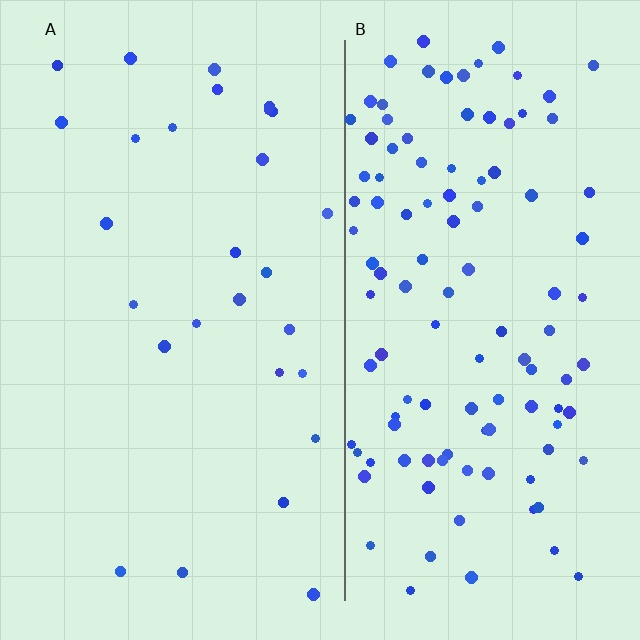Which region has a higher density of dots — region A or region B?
B (the right).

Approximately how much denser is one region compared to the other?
Approximately 4.1× — region B over region A.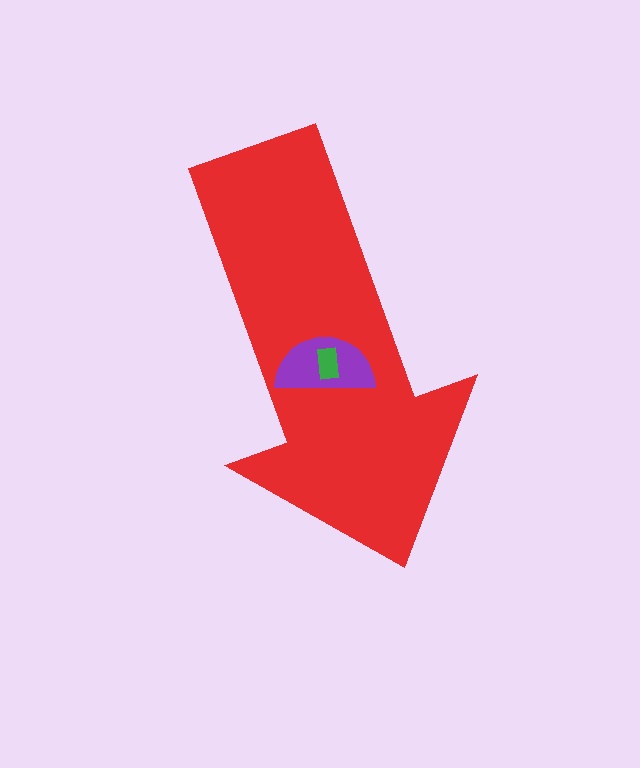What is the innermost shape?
The green rectangle.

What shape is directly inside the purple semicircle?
The green rectangle.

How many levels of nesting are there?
3.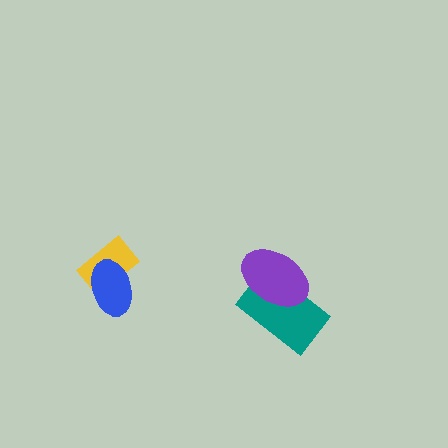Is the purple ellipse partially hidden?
No, no other shape covers it.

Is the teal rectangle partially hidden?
Yes, it is partially covered by another shape.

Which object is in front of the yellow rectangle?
The blue ellipse is in front of the yellow rectangle.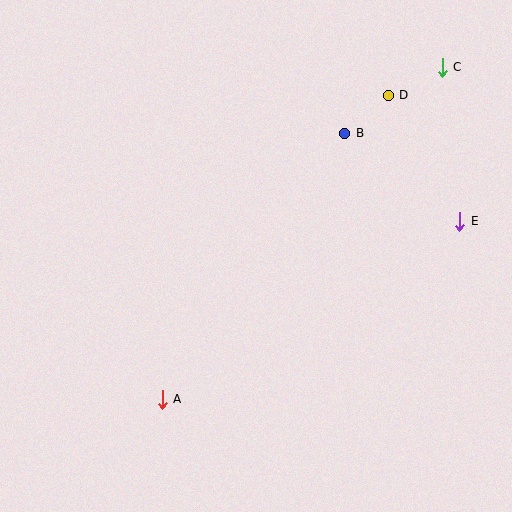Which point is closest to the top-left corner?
Point B is closest to the top-left corner.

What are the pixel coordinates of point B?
Point B is at (345, 133).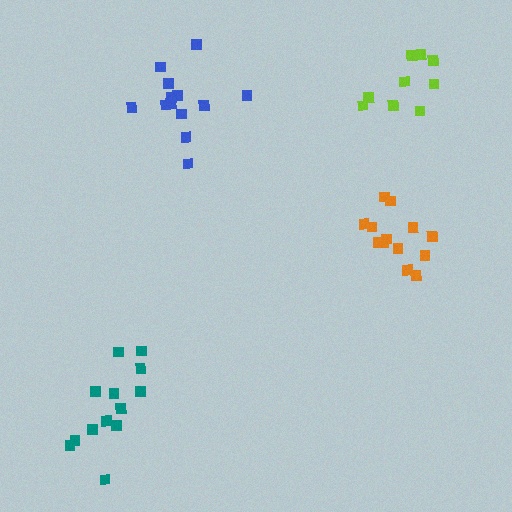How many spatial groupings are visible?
There are 4 spatial groupings.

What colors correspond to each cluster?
The clusters are colored: orange, lime, blue, teal.